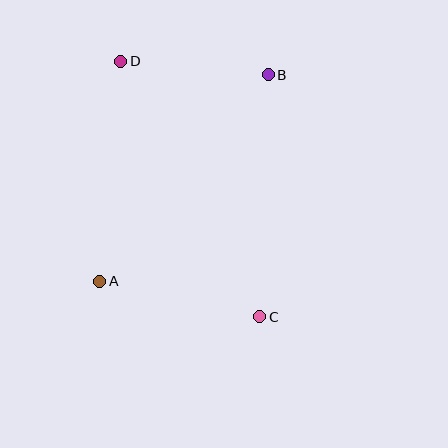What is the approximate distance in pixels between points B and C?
The distance between B and C is approximately 242 pixels.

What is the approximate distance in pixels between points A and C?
The distance between A and C is approximately 164 pixels.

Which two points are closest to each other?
Points B and D are closest to each other.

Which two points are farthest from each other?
Points C and D are farthest from each other.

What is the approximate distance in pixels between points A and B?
The distance between A and B is approximately 266 pixels.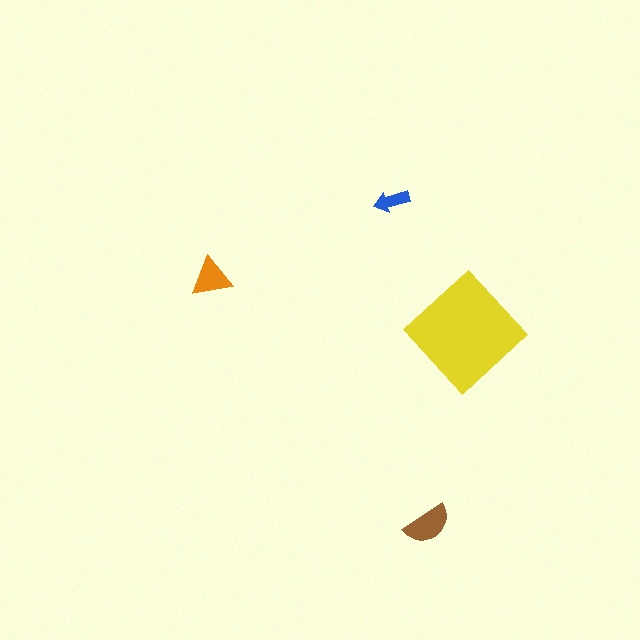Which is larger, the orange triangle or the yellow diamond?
The yellow diamond.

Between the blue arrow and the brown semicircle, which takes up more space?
The brown semicircle.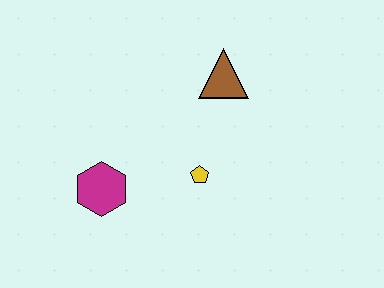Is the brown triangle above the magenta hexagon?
Yes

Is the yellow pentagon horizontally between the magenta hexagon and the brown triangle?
Yes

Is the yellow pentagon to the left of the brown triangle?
Yes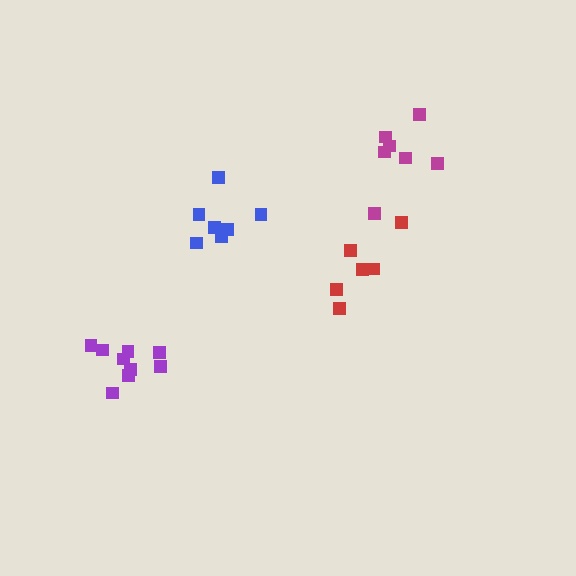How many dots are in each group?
Group 1: 7 dots, Group 2: 9 dots, Group 3: 7 dots, Group 4: 6 dots (29 total).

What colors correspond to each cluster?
The clusters are colored: magenta, purple, blue, red.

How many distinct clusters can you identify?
There are 4 distinct clusters.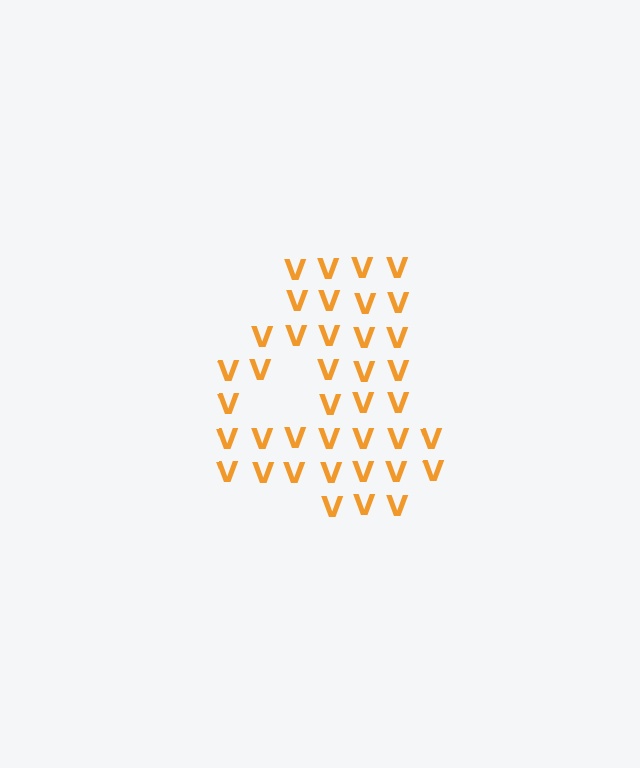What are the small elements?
The small elements are letter V's.